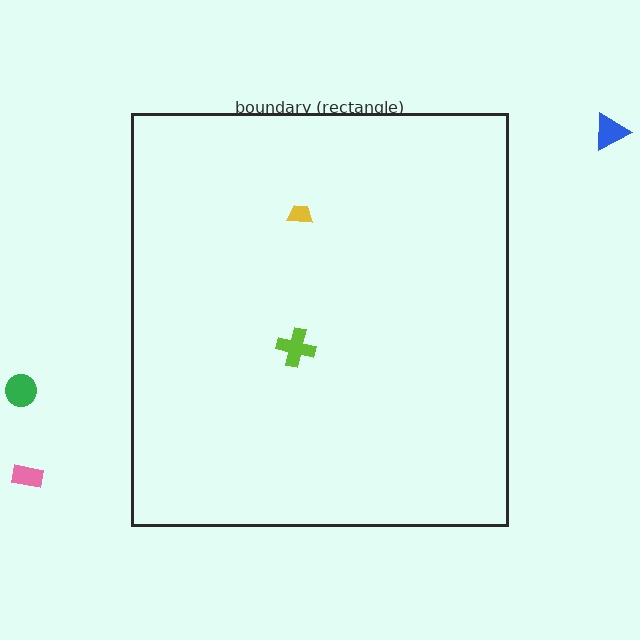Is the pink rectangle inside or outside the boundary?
Outside.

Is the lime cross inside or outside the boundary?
Inside.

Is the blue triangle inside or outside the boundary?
Outside.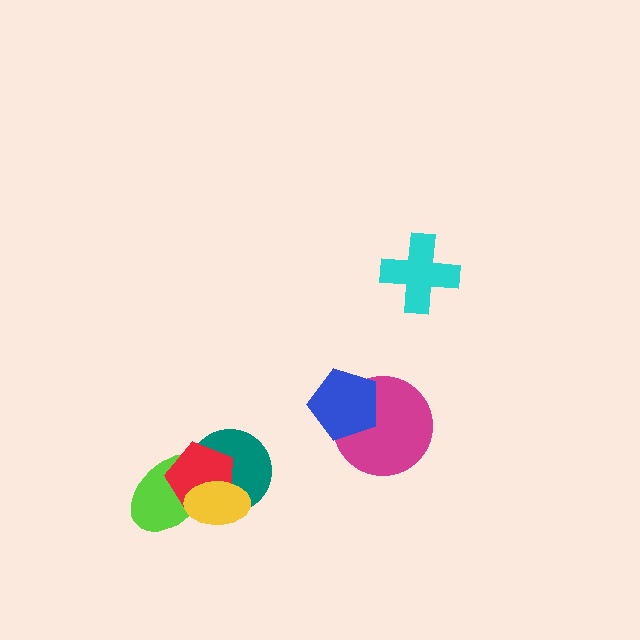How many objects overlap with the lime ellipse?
3 objects overlap with the lime ellipse.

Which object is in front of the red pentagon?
The yellow ellipse is in front of the red pentagon.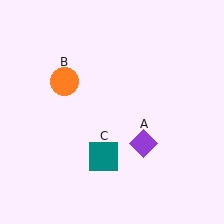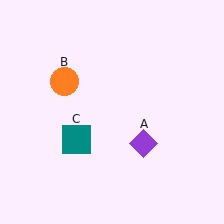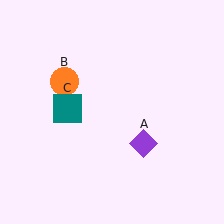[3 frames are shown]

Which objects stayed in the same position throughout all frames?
Purple diamond (object A) and orange circle (object B) remained stationary.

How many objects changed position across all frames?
1 object changed position: teal square (object C).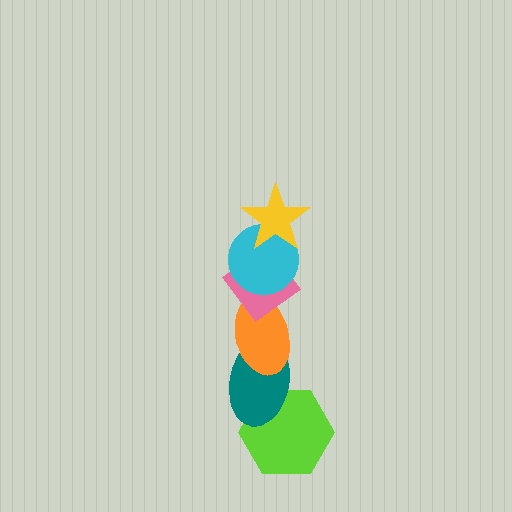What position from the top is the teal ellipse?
The teal ellipse is 5th from the top.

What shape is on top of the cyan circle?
The yellow star is on top of the cyan circle.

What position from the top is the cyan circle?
The cyan circle is 2nd from the top.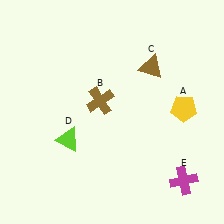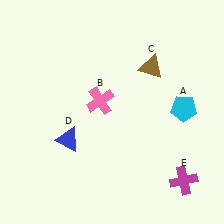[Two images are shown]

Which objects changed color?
A changed from yellow to cyan. B changed from brown to pink. D changed from lime to blue.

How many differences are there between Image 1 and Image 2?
There are 3 differences between the two images.